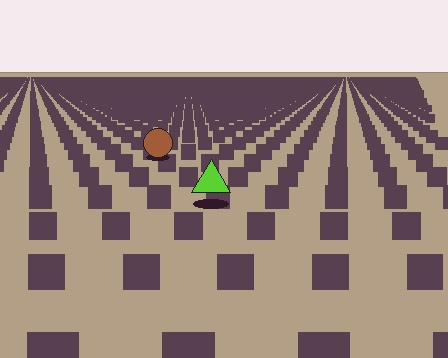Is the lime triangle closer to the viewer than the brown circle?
Yes. The lime triangle is closer — you can tell from the texture gradient: the ground texture is coarser near it.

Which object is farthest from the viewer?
The brown circle is farthest from the viewer. It appears smaller and the ground texture around it is denser.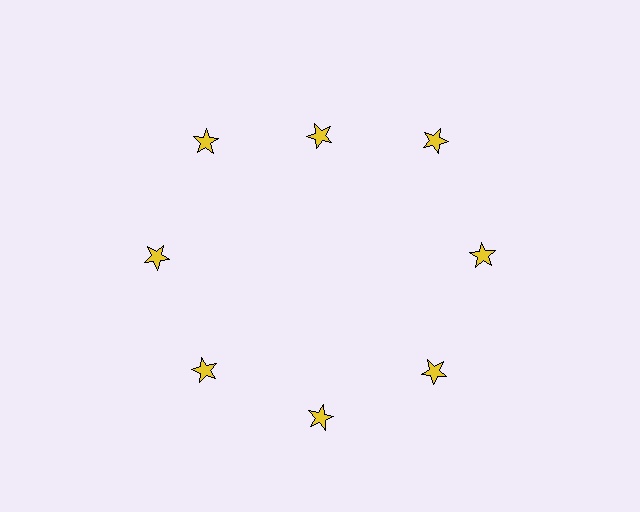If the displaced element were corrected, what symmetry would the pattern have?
It would have 8-fold rotational symmetry — the pattern would map onto itself every 45 degrees.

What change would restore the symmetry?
The symmetry would be restored by moving it outward, back onto the ring so that all 8 stars sit at equal angles and equal distance from the center.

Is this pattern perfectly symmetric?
No. The 8 yellow stars are arranged in a ring, but one element near the 12 o'clock position is pulled inward toward the center, breaking the 8-fold rotational symmetry.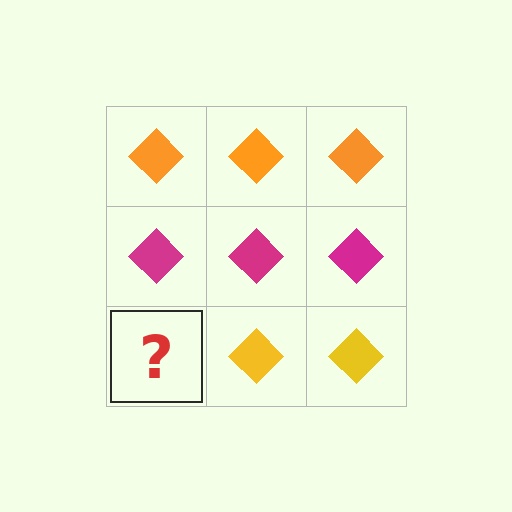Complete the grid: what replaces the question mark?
The question mark should be replaced with a yellow diamond.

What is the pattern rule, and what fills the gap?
The rule is that each row has a consistent color. The gap should be filled with a yellow diamond.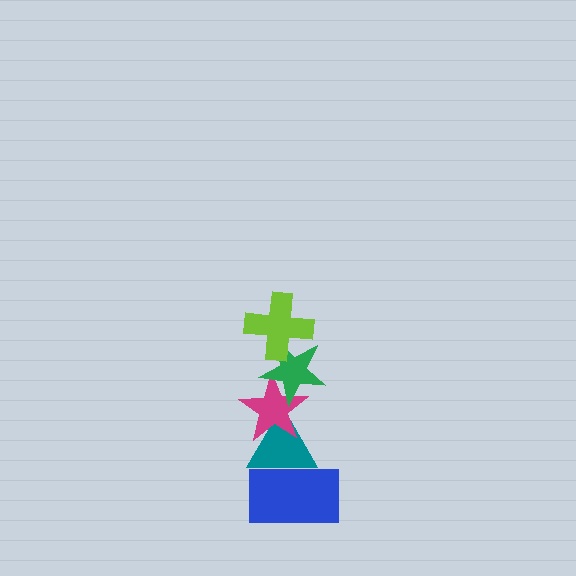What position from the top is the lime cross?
The lime cross is 1st from the top.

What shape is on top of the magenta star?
The green star is on top of the magenta star.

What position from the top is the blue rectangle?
The blue rectangle is 5th from the top.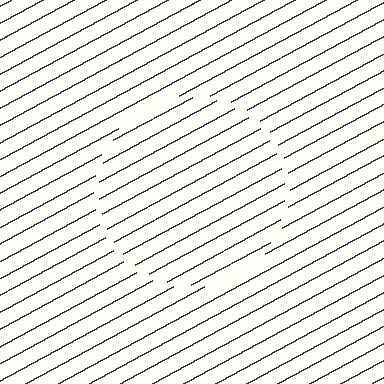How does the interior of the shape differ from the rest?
The interior of the shape contains the same grating, shifted by half a period — the contour is defined by the phase discontinuity where line-ends from the inner and outer gratings abut.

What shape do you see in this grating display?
An illusory circle. The interior of the shape contains the same grating, shifted by half a period — the contour is defined by the phase discontinuity where line-ends from the inner and outer gratings abut.